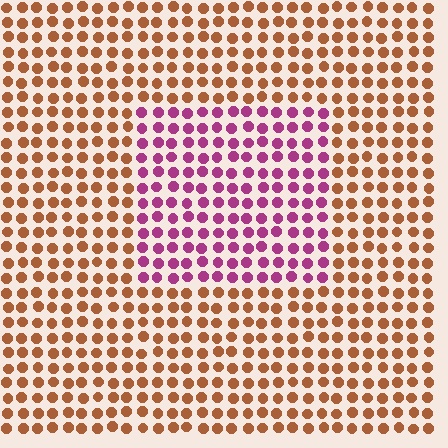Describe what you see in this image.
The image is filled with small brown elements in a uniform arrangement. A rectangle-shaped region is visible where the elements are tinted to a slightly different hue, forming a subtle color boundary.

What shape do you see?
I see a rectangle.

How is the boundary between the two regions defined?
The boundary is defined purely by a slight shift in hue (about 63 degrees). Spacing, size, and orientation are identical on both sides.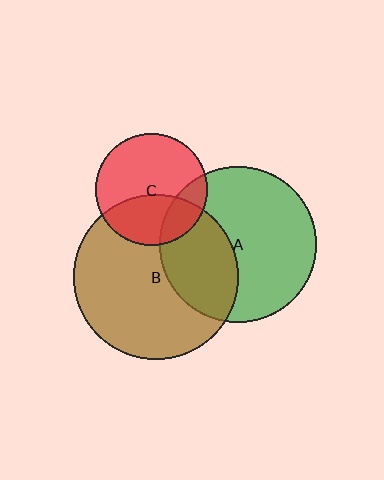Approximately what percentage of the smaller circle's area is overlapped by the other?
Approximately 40%.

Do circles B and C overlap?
Yes.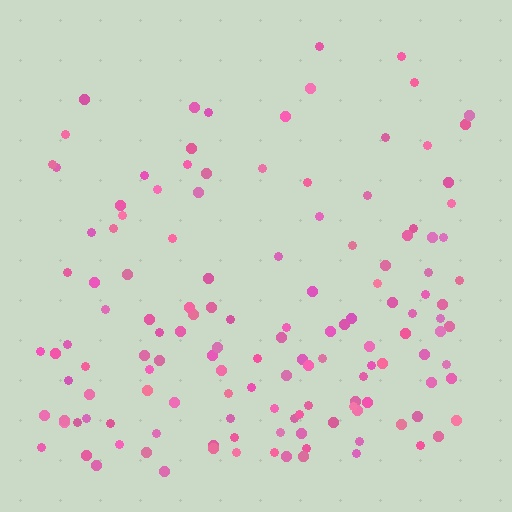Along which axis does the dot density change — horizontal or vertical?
Vertical.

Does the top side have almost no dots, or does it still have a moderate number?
Still a moderate number, just noticeably fewer than the bottom.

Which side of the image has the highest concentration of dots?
The bottom.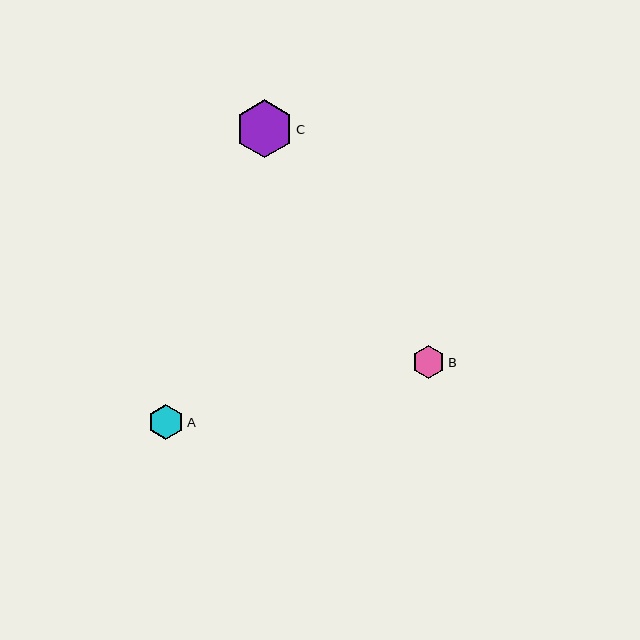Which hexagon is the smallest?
Hexagon B is the smallest with a size of approximately 33 pixels.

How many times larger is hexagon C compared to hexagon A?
Hexagon C is approximately 1.6 times the size of hexagon A.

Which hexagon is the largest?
Hexagon C is the largest with a size of approximately 58 pixels.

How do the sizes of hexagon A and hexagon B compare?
Hexagon A and hexagon B are approximately the same size.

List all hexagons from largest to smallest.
From largest to smallest: C, A, B.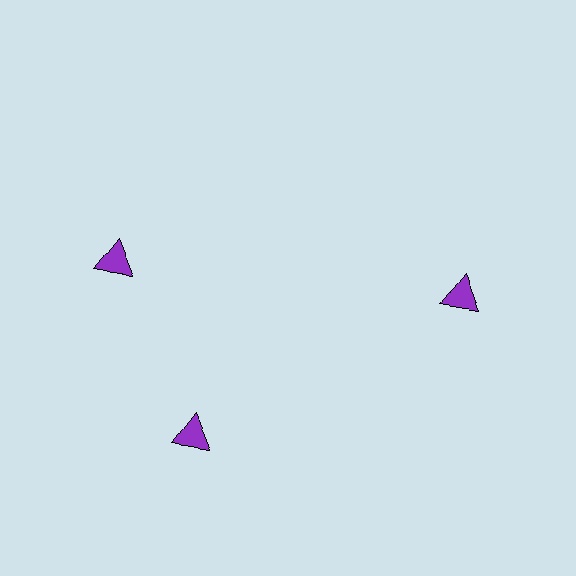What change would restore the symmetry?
The symmetry would be restored by rotating it back into even spacing with its neighbors so that all 3 triangles sit at equal angles and equal distance from the center.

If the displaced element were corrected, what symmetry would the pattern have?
It would have 3-fold rotational symmetry — the pattern would map onto itself every 120 degrees.